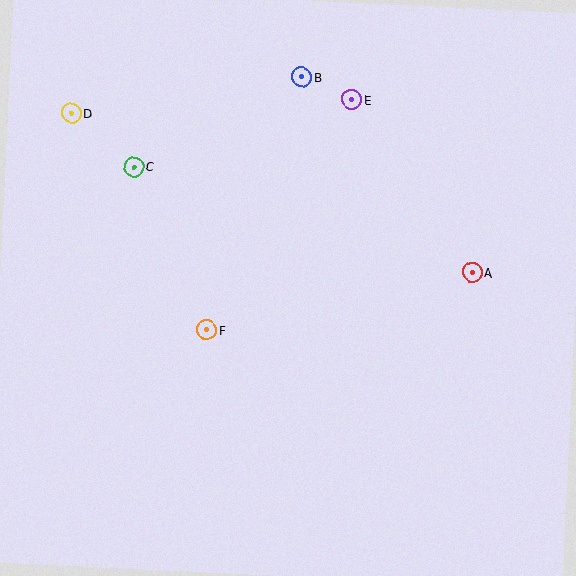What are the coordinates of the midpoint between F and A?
The midpoint between F and A is at (339, 301).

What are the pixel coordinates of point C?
Point C is at (134, 167).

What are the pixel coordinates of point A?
Point A is at (472, 272).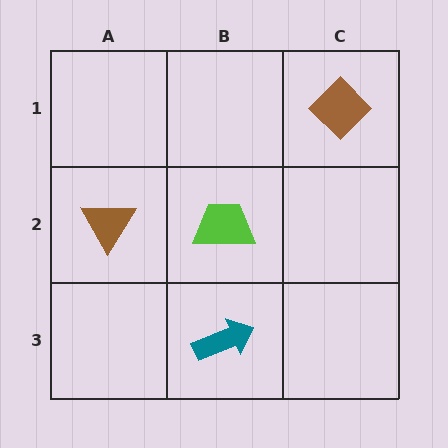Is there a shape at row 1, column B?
No, that cell is empty.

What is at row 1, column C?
A brown diamond.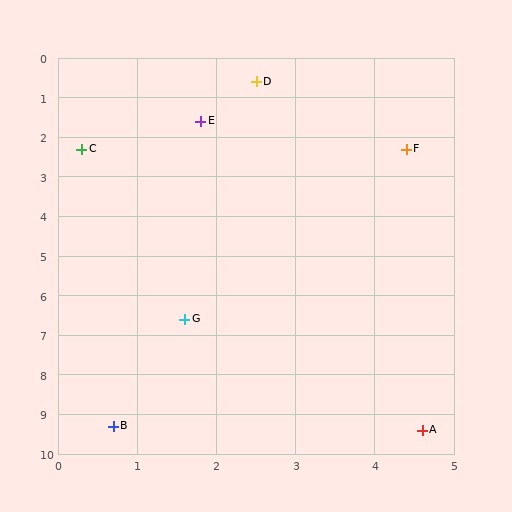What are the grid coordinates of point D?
Point D is at approximately (2.5, 0.6).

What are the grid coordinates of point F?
Point F is at approximately (4.4, 2.3).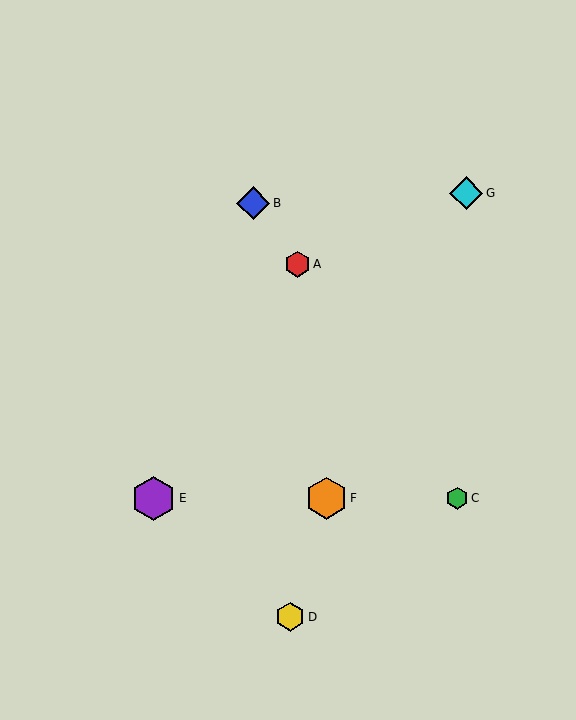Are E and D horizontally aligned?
No, E is at y≈498 and D is at y≈617.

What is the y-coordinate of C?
Object C is at y≈498.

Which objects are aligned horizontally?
Objects C, E, F are aligned horizontally.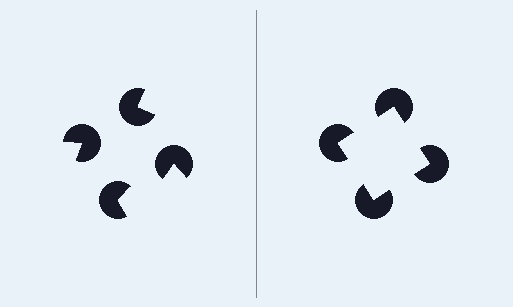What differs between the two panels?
The pac-man discs are positioned identically on both sides; only the wedge orientations differ. On the right they align to a square; on the left they are misaligned.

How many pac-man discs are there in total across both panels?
8 — 4 on each side.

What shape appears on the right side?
An illusory square.